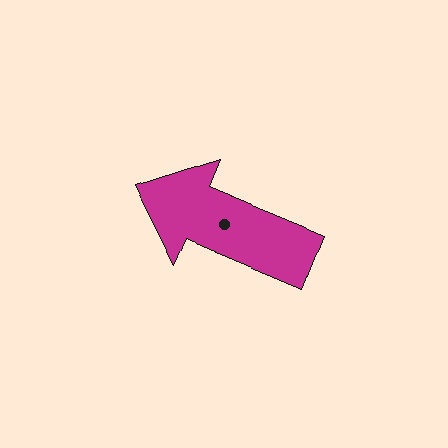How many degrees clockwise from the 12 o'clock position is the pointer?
Approximately 293 degrees.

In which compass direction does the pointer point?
Northwest.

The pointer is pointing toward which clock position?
Roughly 10 o'clock.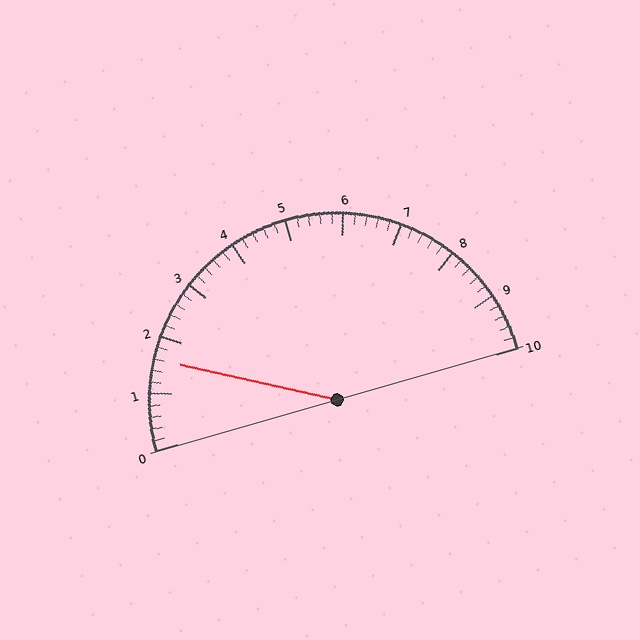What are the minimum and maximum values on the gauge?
The gauge ranges from 0 to 10.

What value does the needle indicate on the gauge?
The needle indicates approximately 1.6.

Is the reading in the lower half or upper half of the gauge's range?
The reading is in the lower half of the range (0 to 10).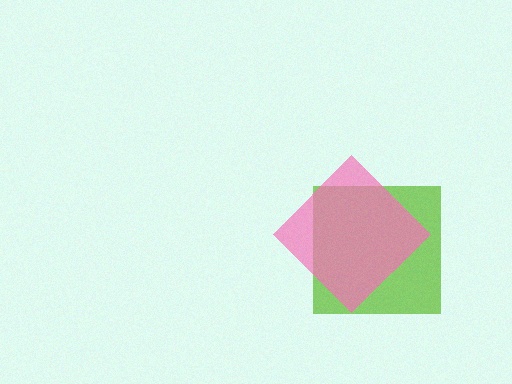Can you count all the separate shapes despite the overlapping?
Yes, there are 2 separate shapes.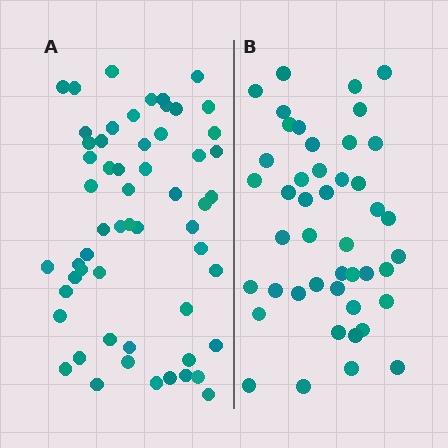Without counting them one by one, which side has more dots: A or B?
Region A (the left region) has more dots.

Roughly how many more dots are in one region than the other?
Region A has roughly 12 or so more dots than region B.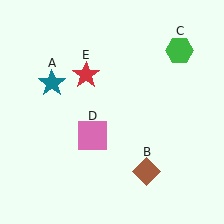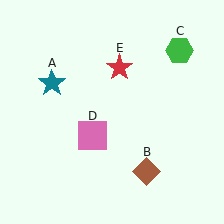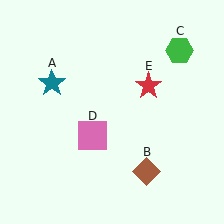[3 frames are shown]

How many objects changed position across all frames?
1 object changed position: red star (object E).